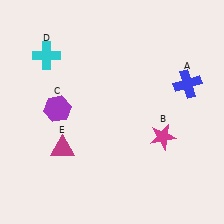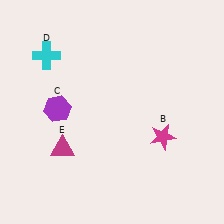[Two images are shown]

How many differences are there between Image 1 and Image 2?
There is 1 difference between the two images.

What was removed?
The blue cross (A) was removed in Image 2.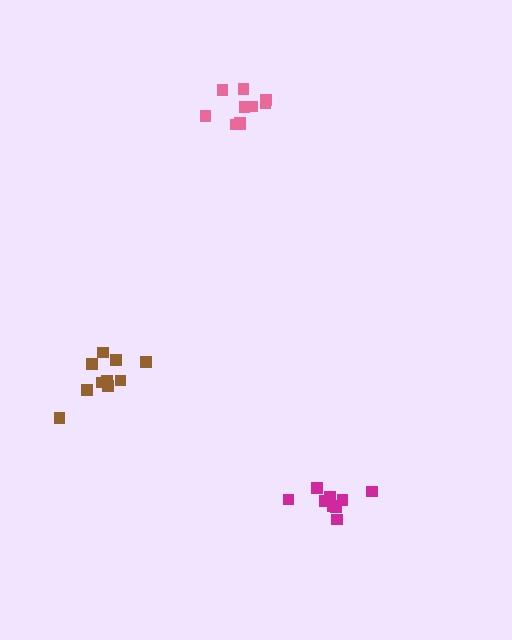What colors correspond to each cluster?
The clusters are colored: brown, magenta, pink.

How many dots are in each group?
Group 1: 10 dots, Group 2: 9 dots, Group 3: 10 dots (29 total).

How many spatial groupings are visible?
There are 3 spatial groupings.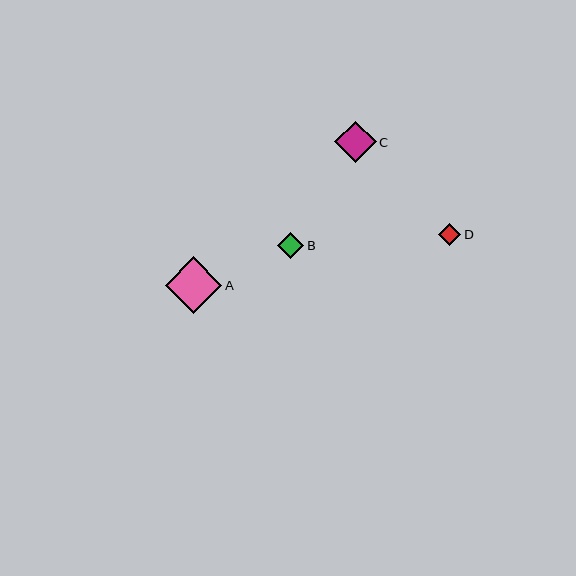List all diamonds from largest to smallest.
From largest to smallest: A, C, B, D.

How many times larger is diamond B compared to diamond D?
Diamond B is approximately 1.2 times the size of diamond D.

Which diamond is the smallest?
Diamond D is the smallest with a size of approximately 22 pixels.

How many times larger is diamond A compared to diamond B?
Diamond A is approximately 2.2 times the size of diamond B.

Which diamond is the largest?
Diamond A is the largest with a size of approximately 57 pixels.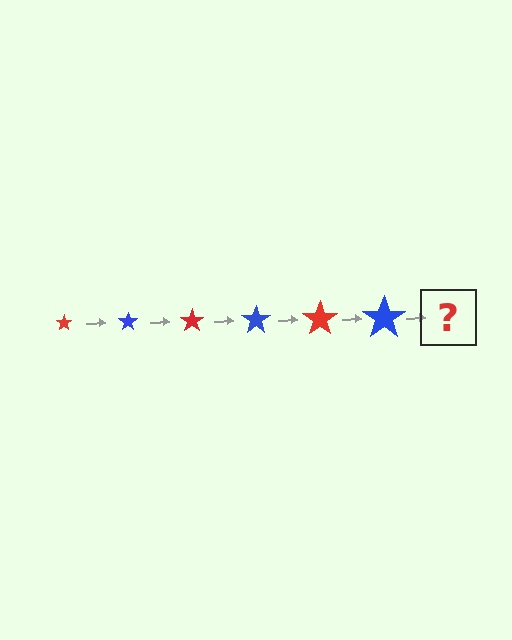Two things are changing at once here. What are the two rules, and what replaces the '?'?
The two rules are that the star grows larger each step and the color cycles through red and blue. The '?' should be a red star, larger than the previous one.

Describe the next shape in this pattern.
It should be a red star, larger than the previous one.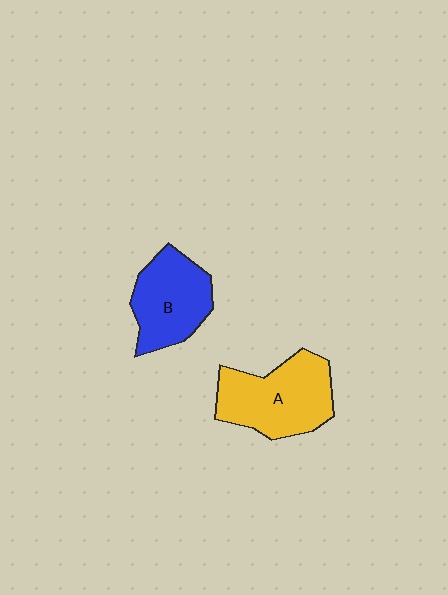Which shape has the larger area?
Shape A (yellow).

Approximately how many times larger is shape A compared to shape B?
Approximately 1.2 times.